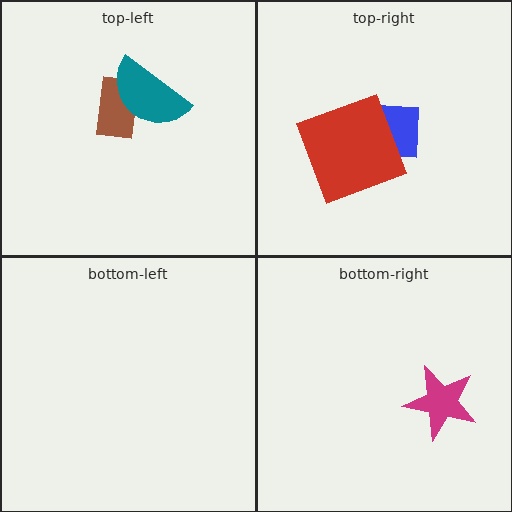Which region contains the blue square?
The top-right region.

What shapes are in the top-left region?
The brown rectangle, the teal semicircle.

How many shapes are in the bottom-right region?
1.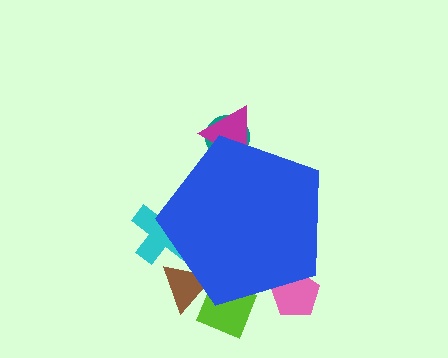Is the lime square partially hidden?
Yes, the lime square is partially hidden behind the blue pentagon.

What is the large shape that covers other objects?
A blue pentagon.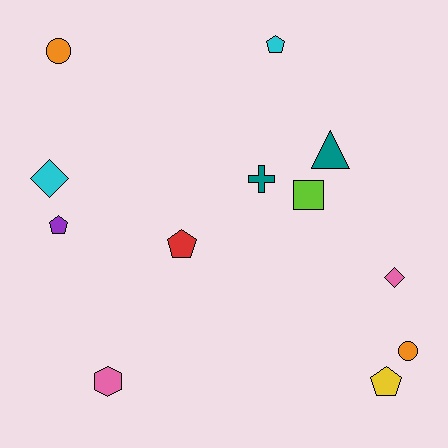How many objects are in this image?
There are 12 objects.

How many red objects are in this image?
There is 1 red object.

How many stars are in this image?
There are no stars.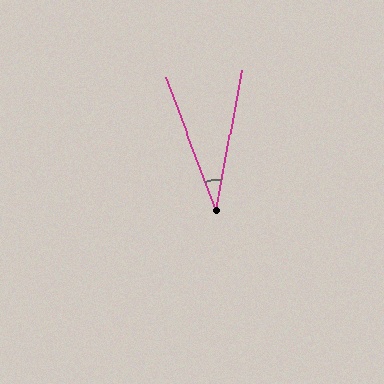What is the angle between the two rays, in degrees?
Approximately 31 degrees.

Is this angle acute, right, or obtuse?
It is acute.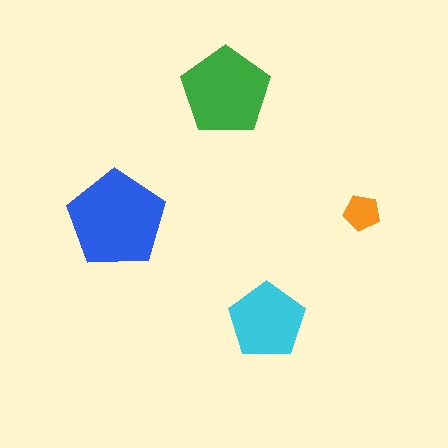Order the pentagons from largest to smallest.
the blue one, the green one, the cyan one, the orange one.